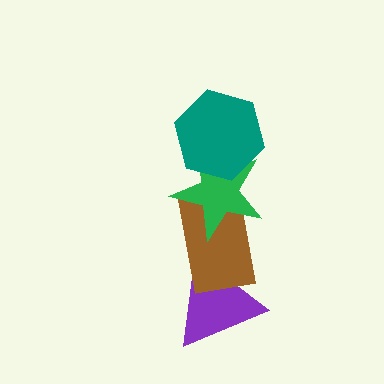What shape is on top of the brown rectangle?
The green star is on top of the brown rectangle.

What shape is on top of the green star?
The teal hexagon is on top of the green star.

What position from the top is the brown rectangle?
The brown rectangle is 3rd from the top.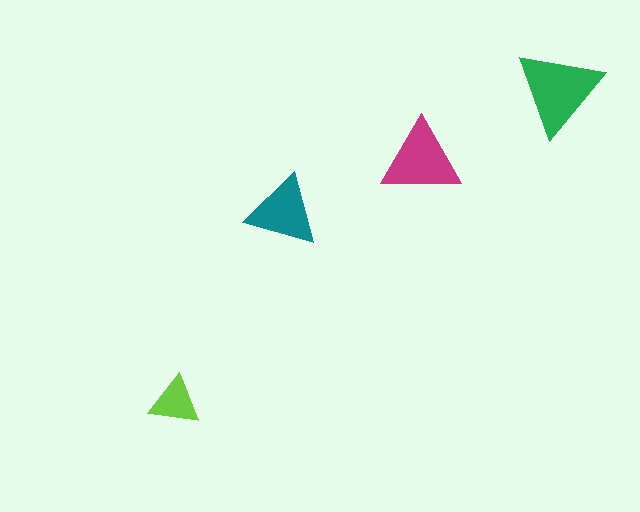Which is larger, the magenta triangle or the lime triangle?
The magenta one.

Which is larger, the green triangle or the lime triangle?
The green one.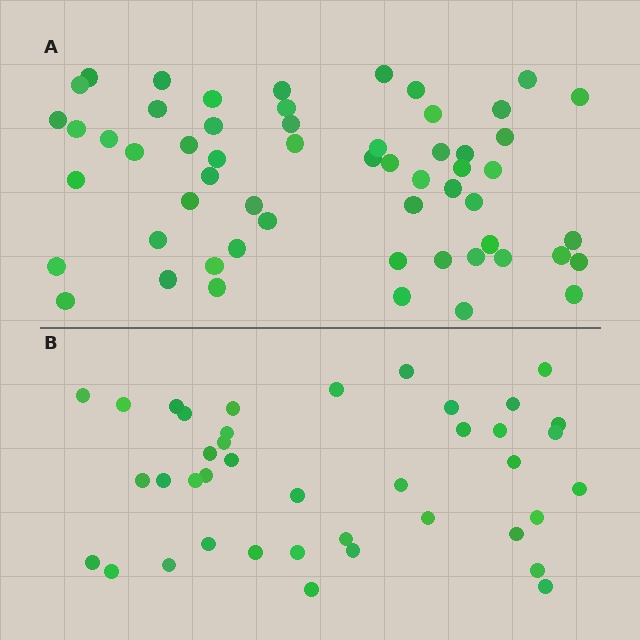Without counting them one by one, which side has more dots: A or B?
Region A (the top region) has more dots.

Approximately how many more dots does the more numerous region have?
Region A has approximately 15 more dots than region B.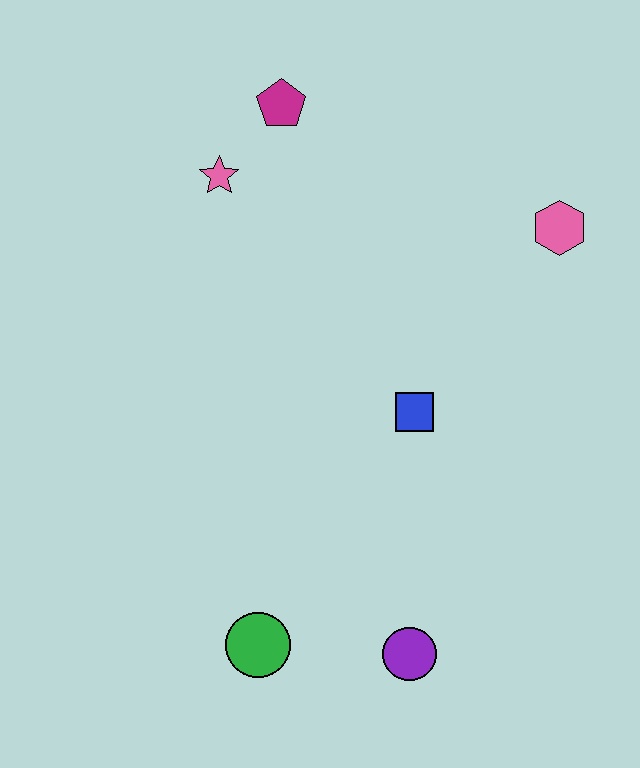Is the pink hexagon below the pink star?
Yes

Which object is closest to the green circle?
The purple circle is closest to the green circle.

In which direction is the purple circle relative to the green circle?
The purple circle is to the right of the green circle.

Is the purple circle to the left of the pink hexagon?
Yes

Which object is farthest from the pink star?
The purple circle is farthest from the pink star.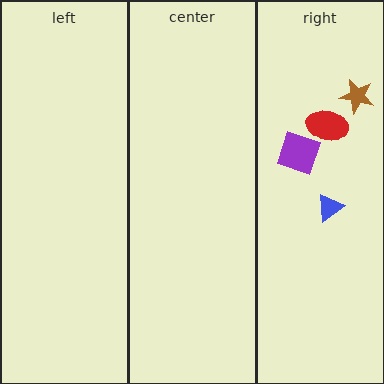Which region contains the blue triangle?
The right region.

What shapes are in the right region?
The blue triangle, the brown star, the red ellipse, the purple square.